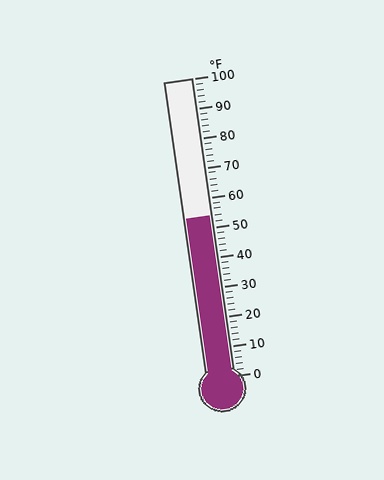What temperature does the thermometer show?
The thermometer shows approximately 54°F.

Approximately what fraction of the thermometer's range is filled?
The thermometer is filled to approximately 55% of its range.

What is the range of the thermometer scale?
The thermometer scale ranges from 0°F to 100°F.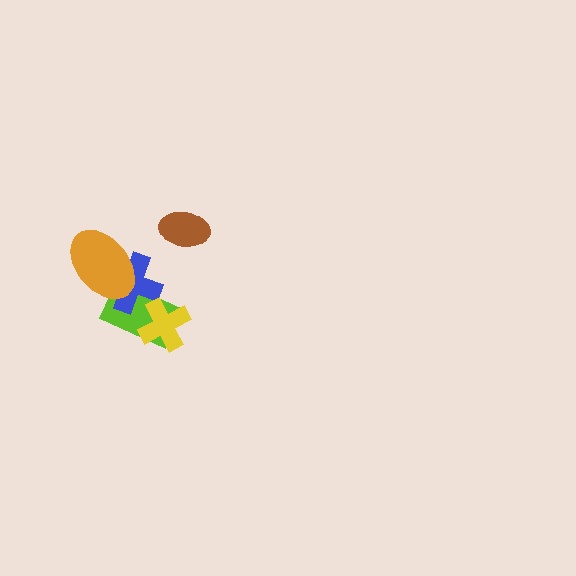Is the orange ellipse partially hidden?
No, no other shape covers it.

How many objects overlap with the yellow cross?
1 object overlaps with the yellow cross.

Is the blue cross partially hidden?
Yes, it is partially covered by another shape.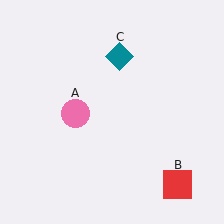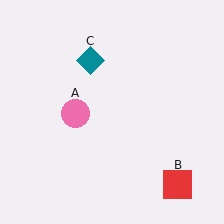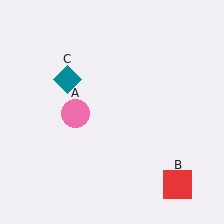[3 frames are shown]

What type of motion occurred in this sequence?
The teal diamond (object C) rotated counterclockwise around the center of the scene.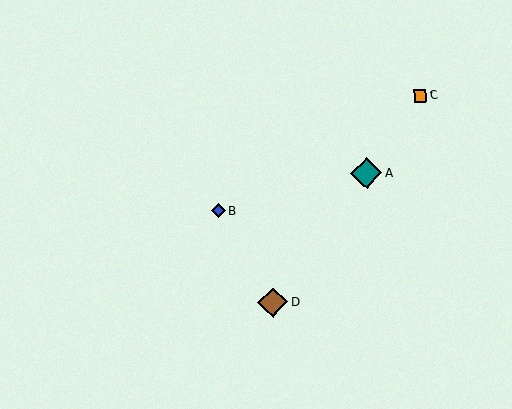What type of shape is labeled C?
Shape C is an orange square.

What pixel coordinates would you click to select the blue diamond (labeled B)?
Click at (219, 211) to select the blue diamond B.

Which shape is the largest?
The teal diamond (labeled A) is the largest.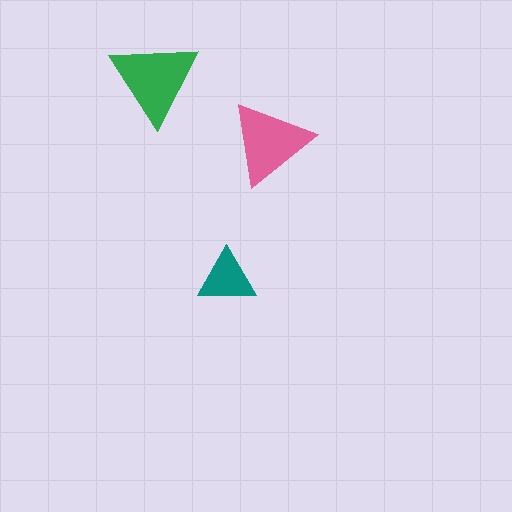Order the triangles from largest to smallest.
the green one, the pink one, the teal one.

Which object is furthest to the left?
The green triangle is leftmost.